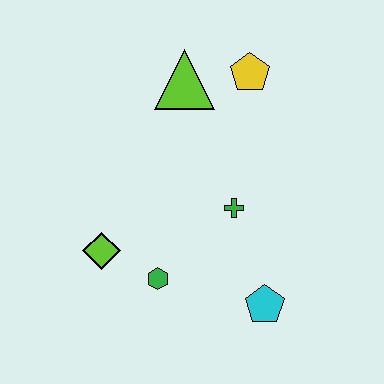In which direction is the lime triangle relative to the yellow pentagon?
The lime triangle is to the left of the yellow pentagon.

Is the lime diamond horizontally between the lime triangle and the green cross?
No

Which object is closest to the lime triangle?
The yellow pentagon is closest to the lime triangle.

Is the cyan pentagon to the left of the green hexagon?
No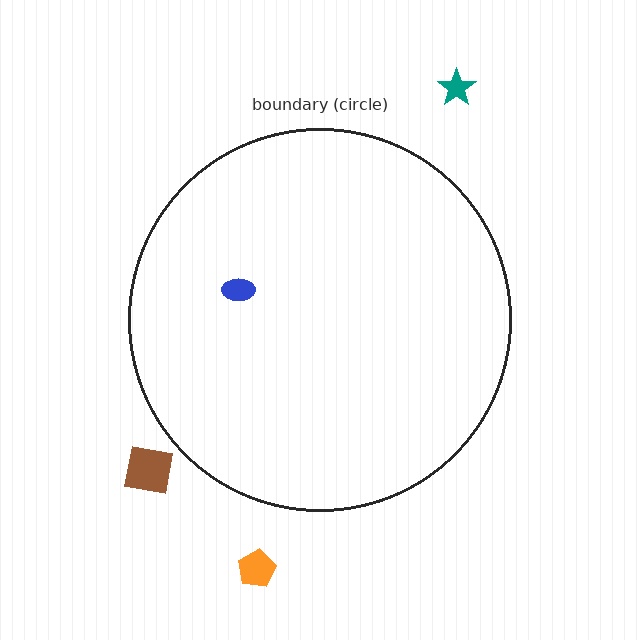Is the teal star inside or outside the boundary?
Outside.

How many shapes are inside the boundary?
1 inside, 3 outside.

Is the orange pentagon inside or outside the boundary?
Outside.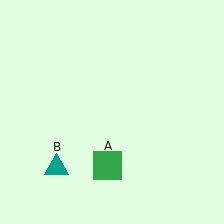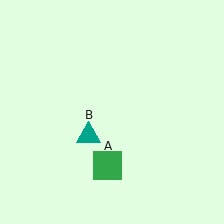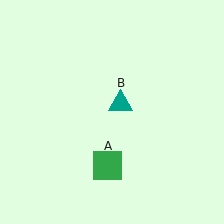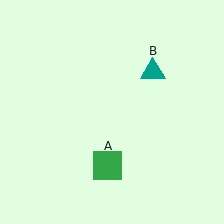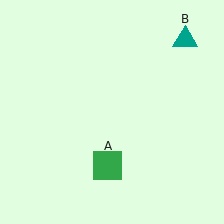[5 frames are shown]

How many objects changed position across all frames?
1 object changed position: teal triangle (object B).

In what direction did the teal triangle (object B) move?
The teal triangle (object B) moved up and to the right.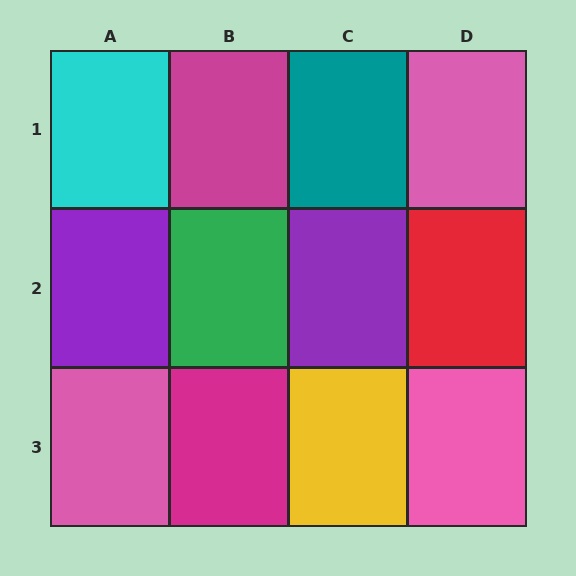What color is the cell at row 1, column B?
Magenta.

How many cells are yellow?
1 cell is yellow.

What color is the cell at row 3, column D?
Pink.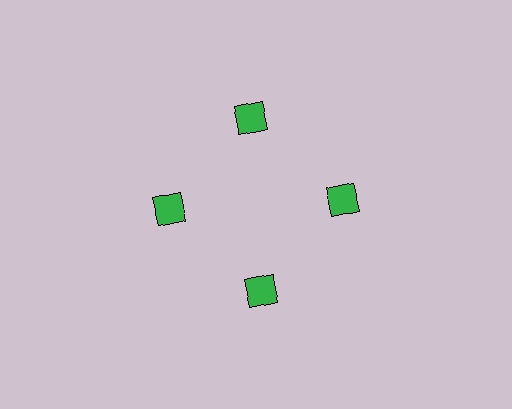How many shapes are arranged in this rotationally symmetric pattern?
There are 4 shapes, arranged in 4 groups of 1.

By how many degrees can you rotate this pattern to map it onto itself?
The pattern maps onto itself every 90 degrees of rotation.